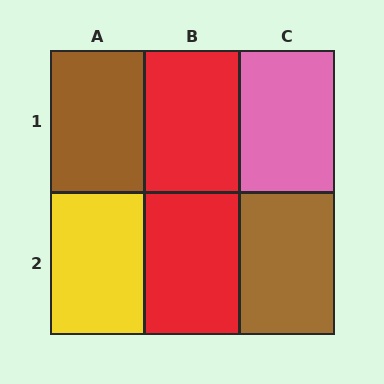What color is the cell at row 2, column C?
Brown.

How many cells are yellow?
1 cell is yellow.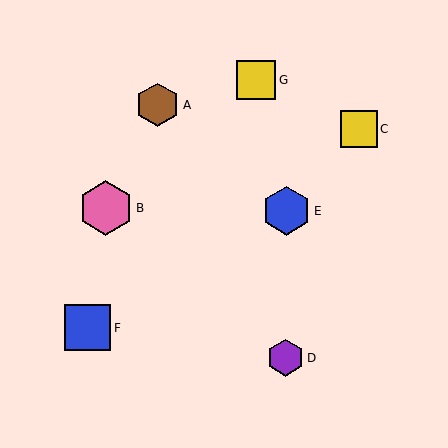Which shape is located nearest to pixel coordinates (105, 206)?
The pink hexagon (labeled B) at (106, 208) is nearest to that location.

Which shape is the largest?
The pink hexagon (labeled B) is the largest.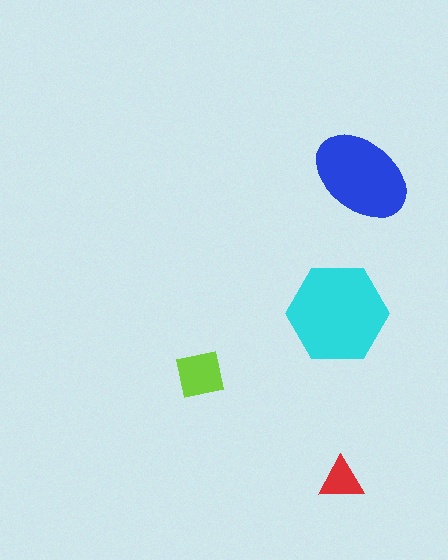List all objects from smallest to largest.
The red triangle, the lime square, the blue ellipse, the cyan hexagon.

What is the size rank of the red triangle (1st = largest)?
4th.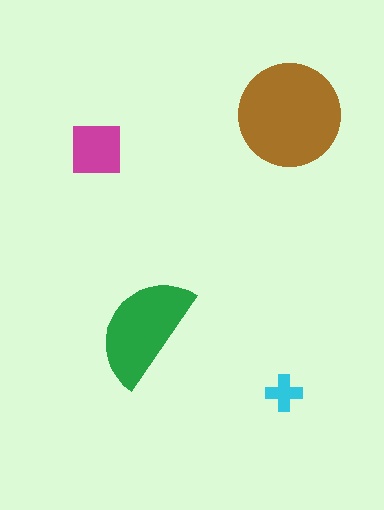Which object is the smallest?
The cyan cross.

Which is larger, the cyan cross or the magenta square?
The magenta square.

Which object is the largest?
The brown circle.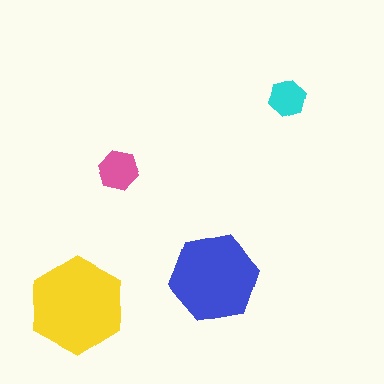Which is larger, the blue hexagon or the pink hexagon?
The blue one.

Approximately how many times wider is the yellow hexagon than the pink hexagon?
About 2.5 times wider.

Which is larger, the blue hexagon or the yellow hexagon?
The yellow one.